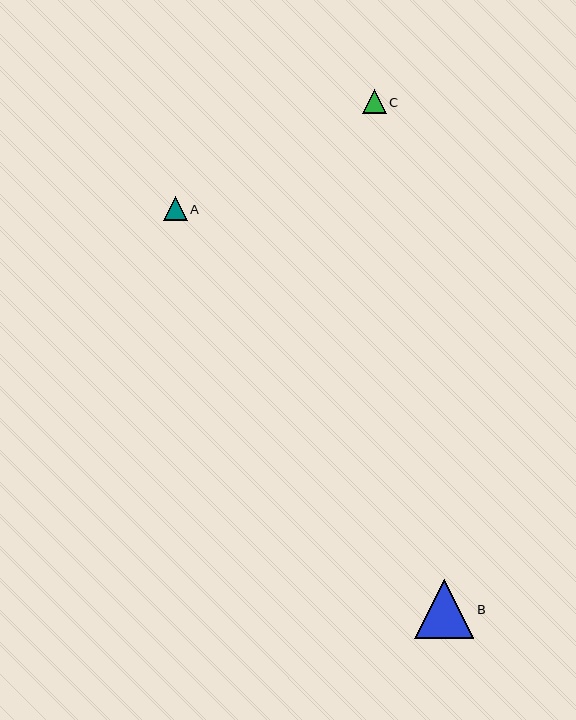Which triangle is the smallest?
Triangle C is the smallest with a size of approximately 24 pixels.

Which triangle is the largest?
Triangle B is the largest with a size of approximately 59 pixels.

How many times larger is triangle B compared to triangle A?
Triangle B is approximately 2.4 times the size of triangle A.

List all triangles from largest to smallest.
From largest to smallest: B, A, C.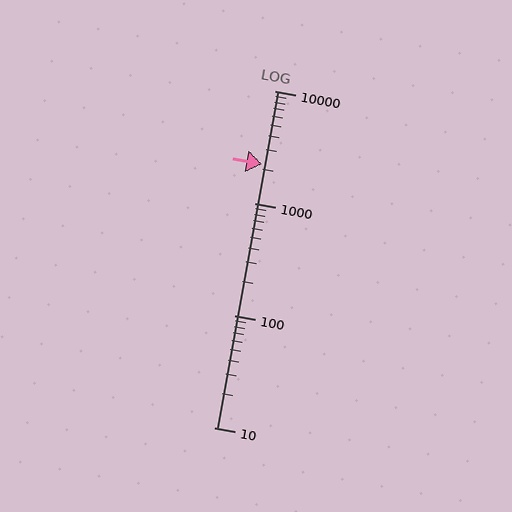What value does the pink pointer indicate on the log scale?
The pointer indicates approximately 2200.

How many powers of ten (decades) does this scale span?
The scale spans 3 decades, from 10 to 10000.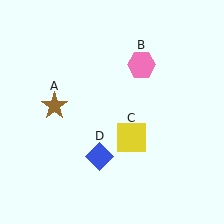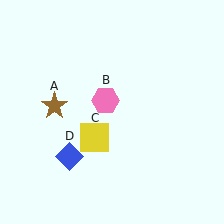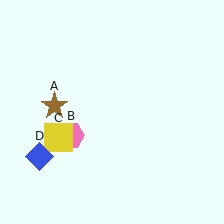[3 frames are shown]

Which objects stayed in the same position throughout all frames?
Brown star (object A) remained stationary.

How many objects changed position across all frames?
3 objects changed position: pink hexagon (object B), yellow square (object C), blue diamond (object D).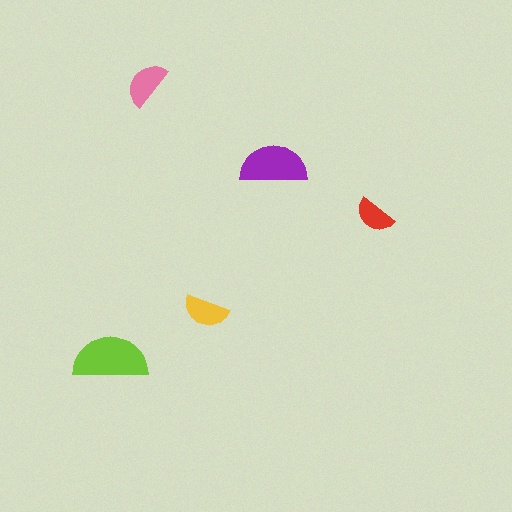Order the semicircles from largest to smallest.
the lime one, the purple one, the pink one, the yellow one, the red one.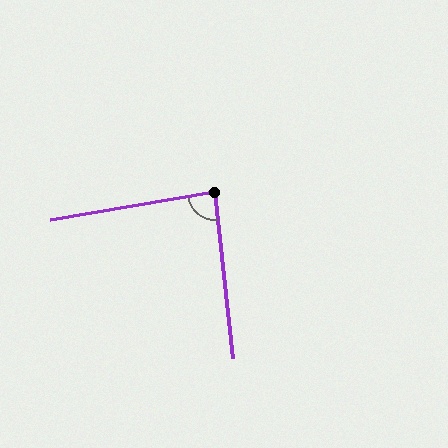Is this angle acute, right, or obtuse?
It is approximately a right angle.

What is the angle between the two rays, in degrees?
Approximately 86 degrees.